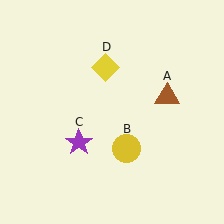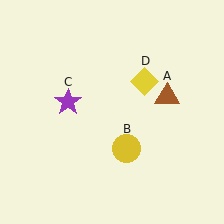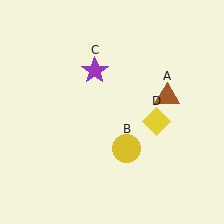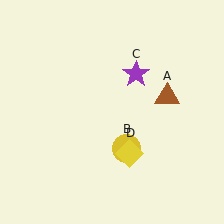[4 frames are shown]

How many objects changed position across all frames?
2 objects changed position: purple star (object C), yellow diamond (object D).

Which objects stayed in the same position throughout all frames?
Brown triangle (object A) and yellow circle (object B) remained stationary.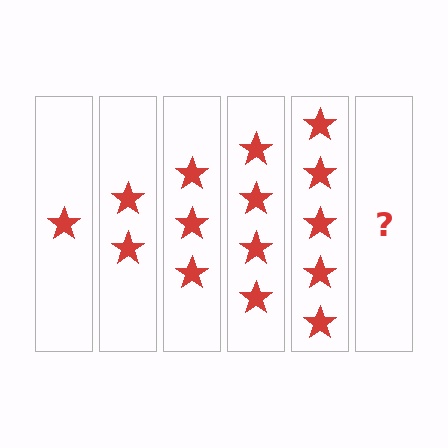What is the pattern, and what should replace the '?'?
The pattern is that each step adds one more star. The '?' should be 6 stars.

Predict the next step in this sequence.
The next step is 6 stars.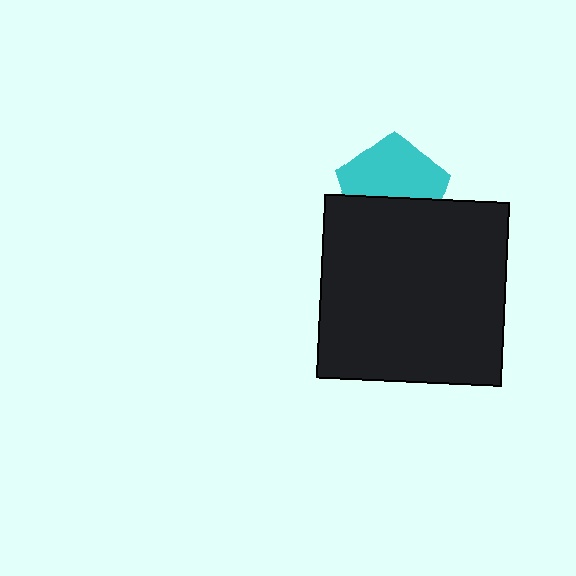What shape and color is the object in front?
The object in front is a black square.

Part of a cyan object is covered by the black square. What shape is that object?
It is a pentagon.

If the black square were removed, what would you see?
You would see the complete cyan pentagon.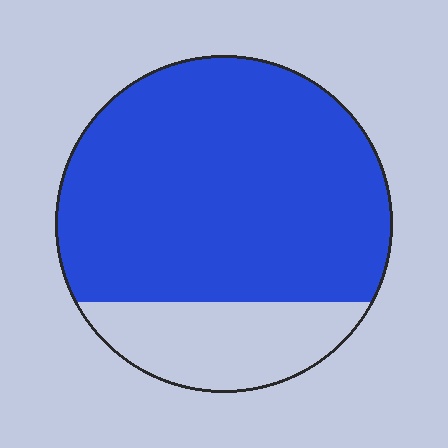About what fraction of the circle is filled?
About four fifths (4/5).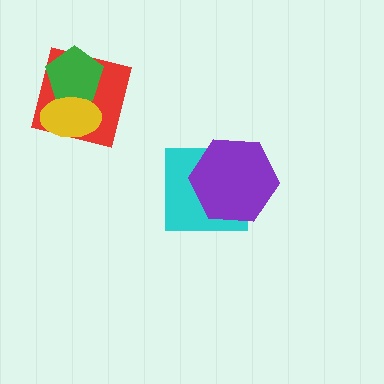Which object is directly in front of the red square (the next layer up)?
The green pentagon is directly in front of the red square.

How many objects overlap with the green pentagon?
2 objects overlap with the green pentagon.